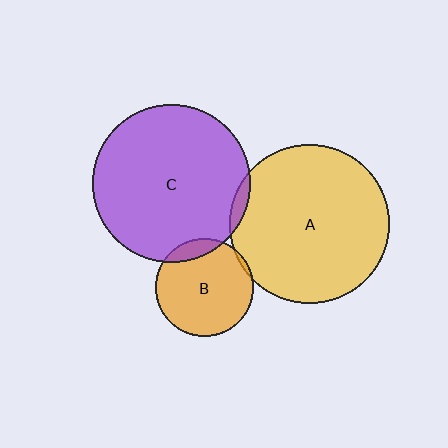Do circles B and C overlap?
Yes.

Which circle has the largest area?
Circle A (yellow).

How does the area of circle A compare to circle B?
Approximately 2.6 times.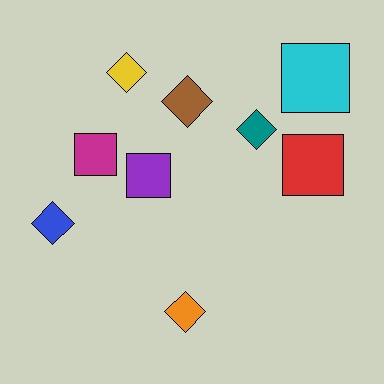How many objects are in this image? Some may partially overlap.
There are 9 objects.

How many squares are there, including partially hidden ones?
There are 4 squares.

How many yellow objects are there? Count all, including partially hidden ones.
There is 1 yellow object.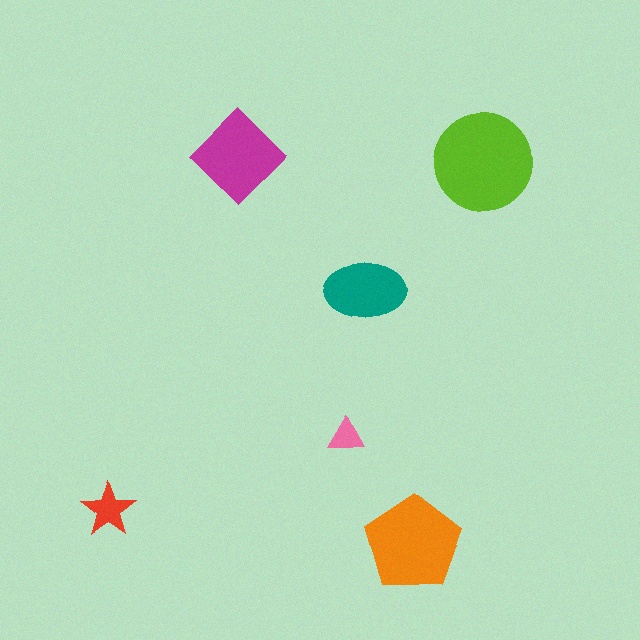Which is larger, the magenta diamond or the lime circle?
The lime circle.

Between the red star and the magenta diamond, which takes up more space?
The magenta diamond.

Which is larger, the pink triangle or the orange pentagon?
The orange pentagon.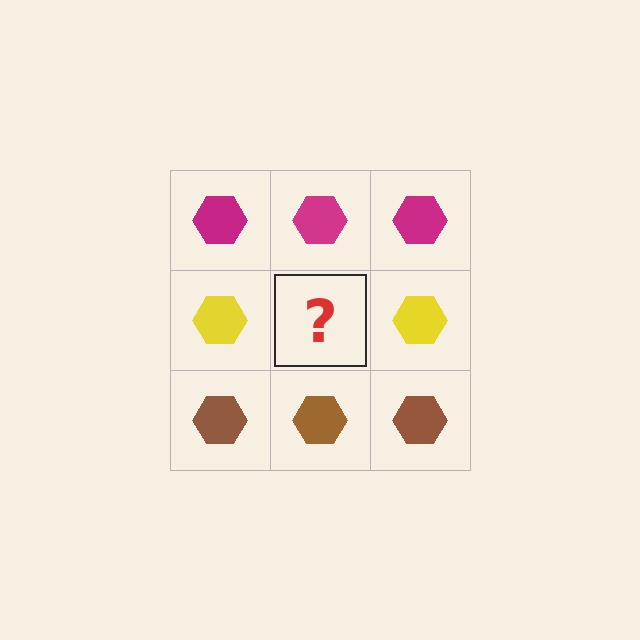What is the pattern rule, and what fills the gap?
The rule is that each row has a consistent color. The gap should be filled with a yellow hexagon.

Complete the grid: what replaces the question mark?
The question mark should be replaced with a yellow hexagon.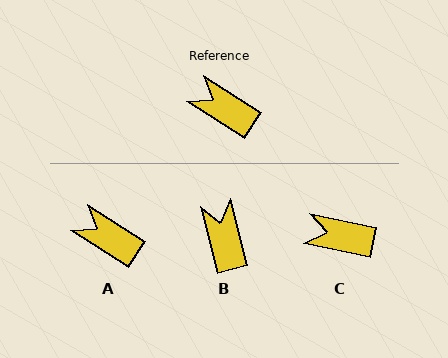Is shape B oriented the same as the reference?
No, it is off by about 43 degrees.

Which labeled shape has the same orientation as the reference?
A.